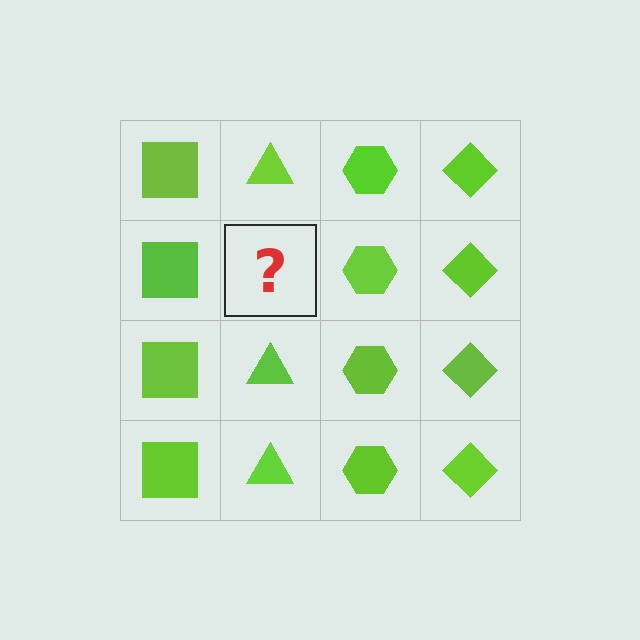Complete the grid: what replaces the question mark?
The question mark should be replaced with a lime triangle.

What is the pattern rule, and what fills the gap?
The rule is that each column has a consistent shape. The gap should be filled with a lime triangle.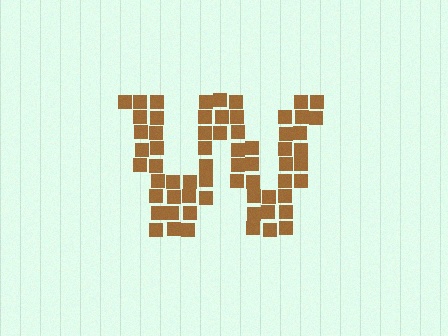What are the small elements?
The small elements are squares.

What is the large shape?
The large shape is the letter W.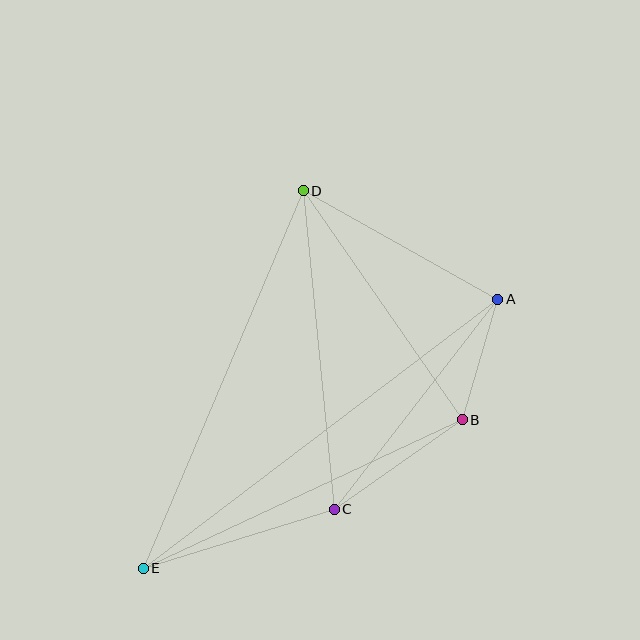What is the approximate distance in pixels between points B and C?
The distance between B and C is approximately 156 pixels.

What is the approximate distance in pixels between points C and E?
The distance between C and E is approximately 200 pixels.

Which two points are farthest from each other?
Points A and E are farthest from each other.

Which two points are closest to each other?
Points A and B are closest to each other.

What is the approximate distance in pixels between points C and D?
The distance between C and D is approximately 320 pixels.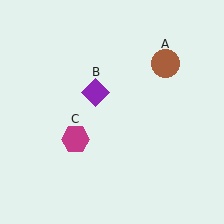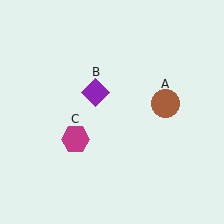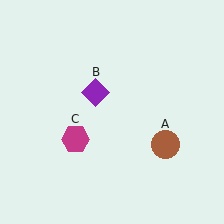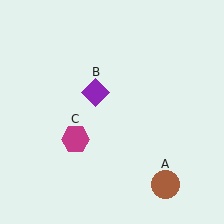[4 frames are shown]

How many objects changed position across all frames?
1 object changed position: brown circle (object A).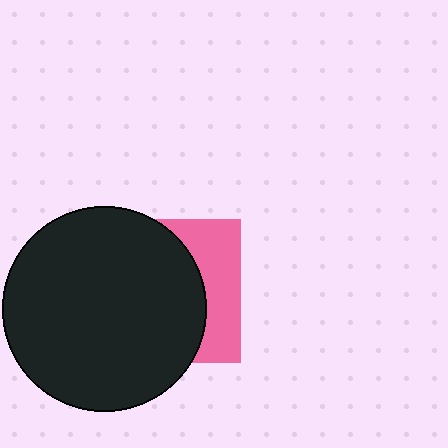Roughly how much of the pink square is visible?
A small part of it is visible (roughly 32%).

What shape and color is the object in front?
The object in front is a black circle.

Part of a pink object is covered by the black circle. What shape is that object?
It is a square.